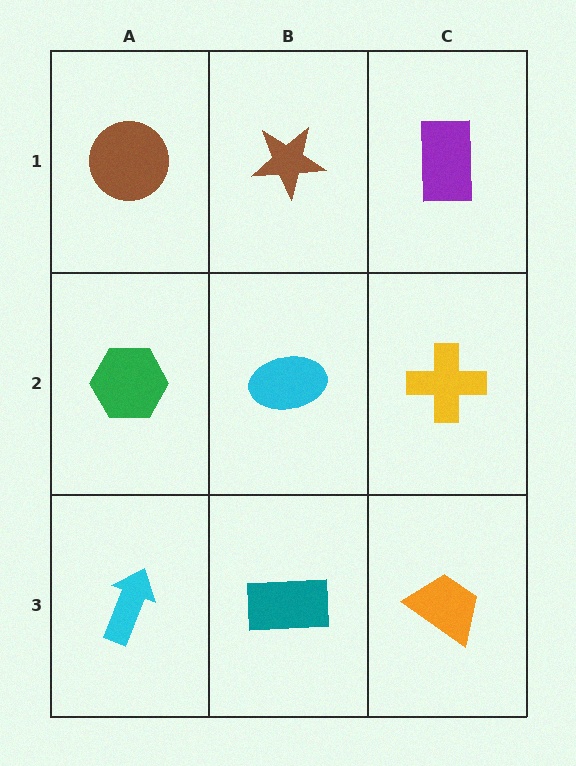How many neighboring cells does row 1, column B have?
3.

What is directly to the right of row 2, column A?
A cyan ellipse.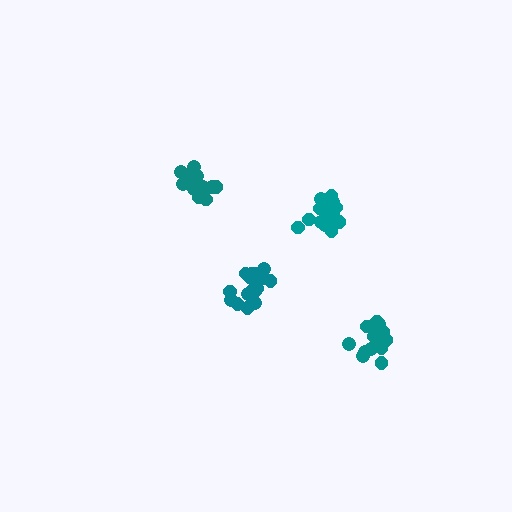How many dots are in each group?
Group 1: 21 dots, Group 2: 15 dots, Group 3: 20 dots, Group 4: 17 dots (73 total).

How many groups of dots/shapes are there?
There are 4 groups.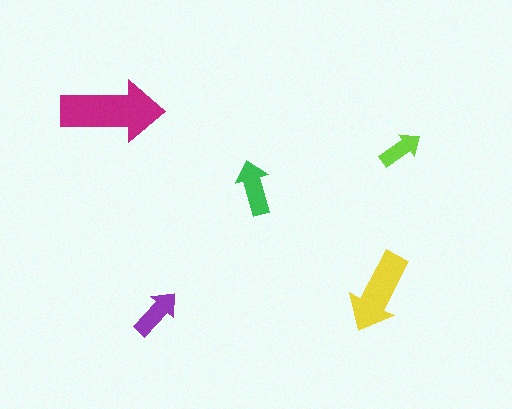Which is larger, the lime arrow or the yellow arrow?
The yellow one.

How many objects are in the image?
There are 5 objects in the image.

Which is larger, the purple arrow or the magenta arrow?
The magenta one.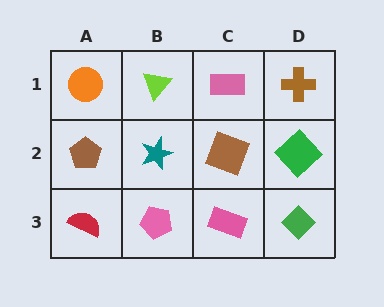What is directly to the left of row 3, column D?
A pink rectangle.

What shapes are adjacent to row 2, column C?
A pink rectangle (row 1, column C), a pink rectangle (row 3, column C), a teal star (row 2, column B), a green diamond (row 2, column D).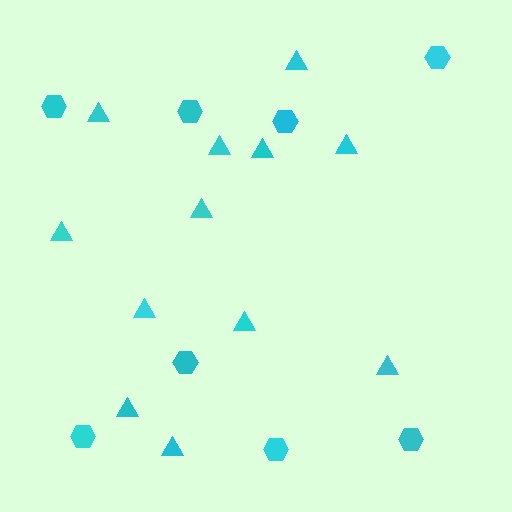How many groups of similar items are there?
There are 2 groups: one group of hexagons (8) and one group of triangles (12).